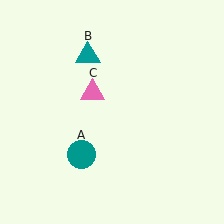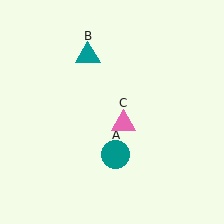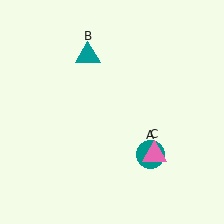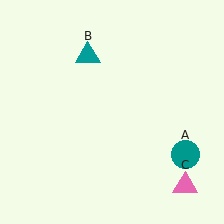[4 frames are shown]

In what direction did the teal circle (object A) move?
The teal circle (object A) moved right.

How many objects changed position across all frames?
2 objects changed position: teal circle (object A), pink triangle (object C).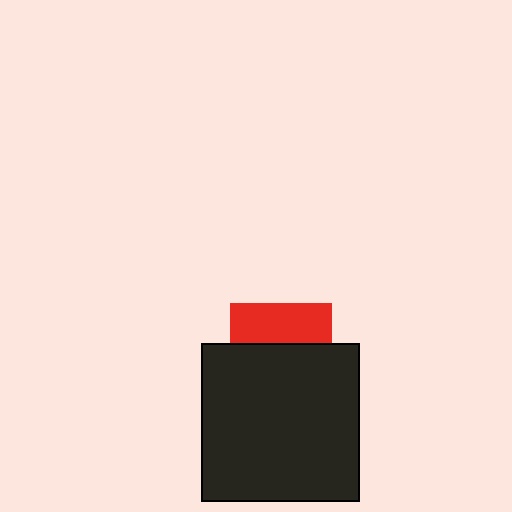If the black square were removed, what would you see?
You would see the complete red square.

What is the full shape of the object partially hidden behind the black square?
The partially hidden object is a red square.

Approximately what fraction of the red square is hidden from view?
Roughly 61% of the red square is hidden behind the black square.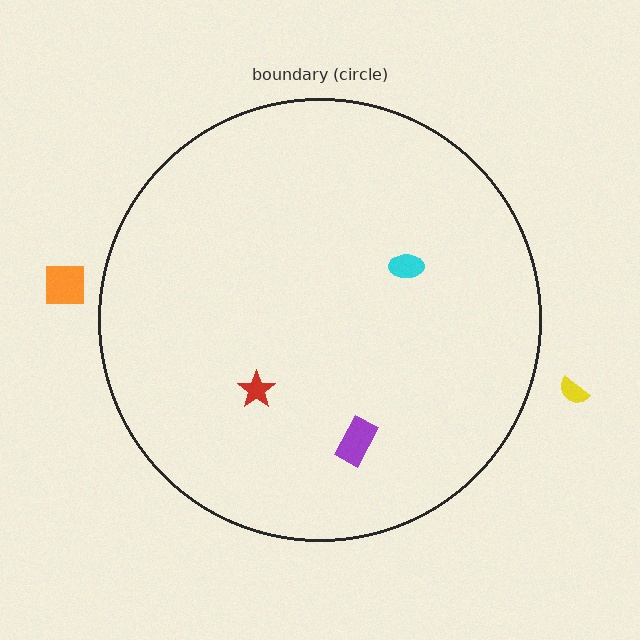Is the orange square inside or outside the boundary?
Outside.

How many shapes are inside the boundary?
3 inside, 2 outside.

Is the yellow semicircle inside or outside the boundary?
Outside.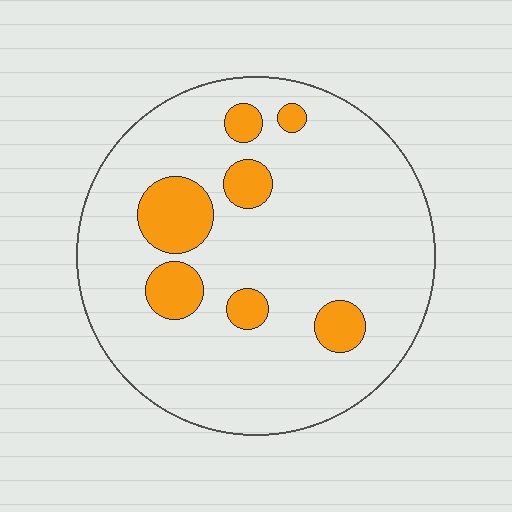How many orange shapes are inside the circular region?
7.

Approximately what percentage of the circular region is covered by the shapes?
Approximately 15%.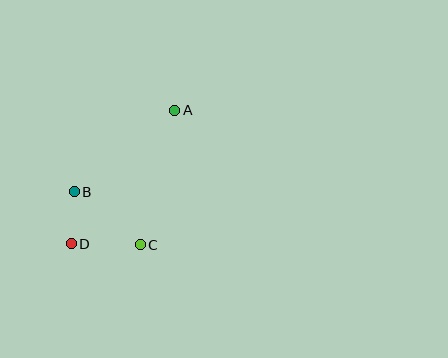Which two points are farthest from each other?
Points A and D are farthest from each other.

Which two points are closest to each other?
Points B and D are closest to each other.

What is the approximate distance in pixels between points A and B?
The distance between A and B is approximately 129 pixels.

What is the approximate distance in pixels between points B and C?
The distance between B and C is approximately 85 pixels.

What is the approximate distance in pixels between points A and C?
The distance between A and C is approximately 139 pixels.